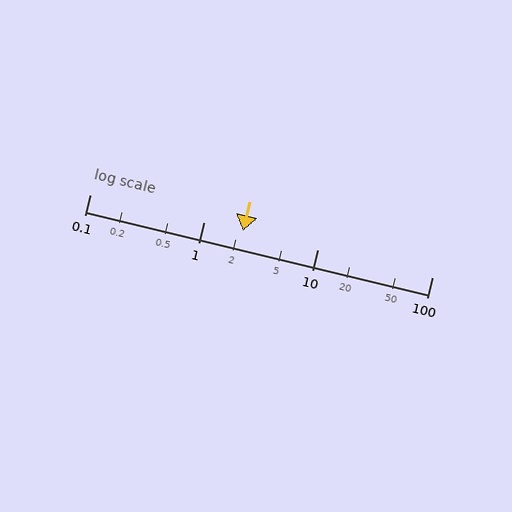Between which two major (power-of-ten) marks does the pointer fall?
The pointer is between 1 and 10.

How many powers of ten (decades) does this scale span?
The scale spans 3 decades, from 0.1 to 100.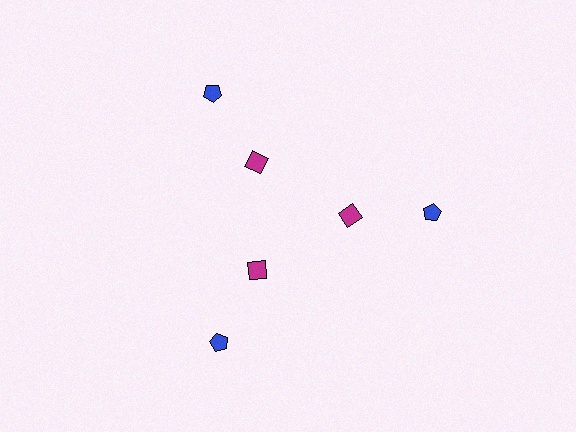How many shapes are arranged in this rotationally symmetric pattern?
There are 6 shapes, arranged in 3 groups of 2.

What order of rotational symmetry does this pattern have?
This pattern has 3-fold rotational symmetry.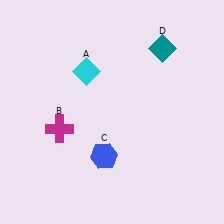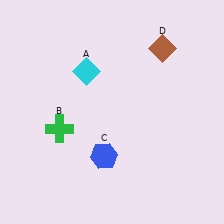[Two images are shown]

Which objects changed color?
B changed from magenta to green. D changed from teal to brown.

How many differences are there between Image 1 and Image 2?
There are 2 differences between the two images.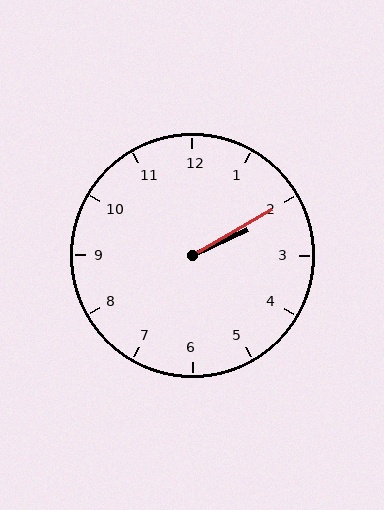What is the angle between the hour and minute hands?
Approximately 5 degrees.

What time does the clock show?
2:10.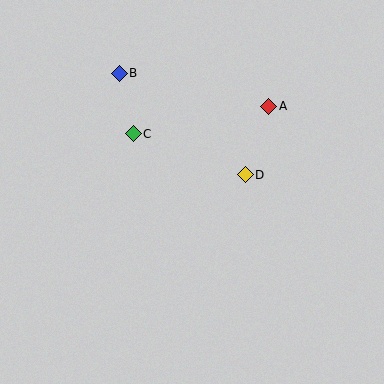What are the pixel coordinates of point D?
Point D is at (245, 175).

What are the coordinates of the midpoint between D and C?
The midpoint between D and C is at (189, 154).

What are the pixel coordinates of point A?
Point A is at (269, 106).